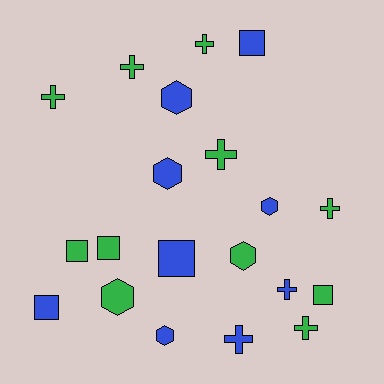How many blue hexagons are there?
There are 4 blue hexagons.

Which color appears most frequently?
Green, with 11 objects.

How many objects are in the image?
There are 20 objects.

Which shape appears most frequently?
Cross, with 8 objects.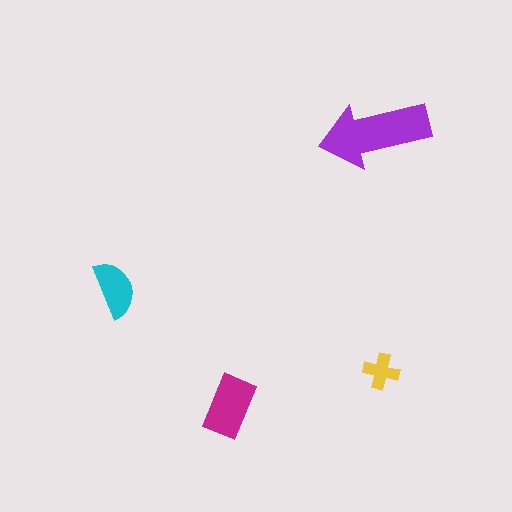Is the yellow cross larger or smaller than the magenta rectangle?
Smaller.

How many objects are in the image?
There are 4 objects in the image.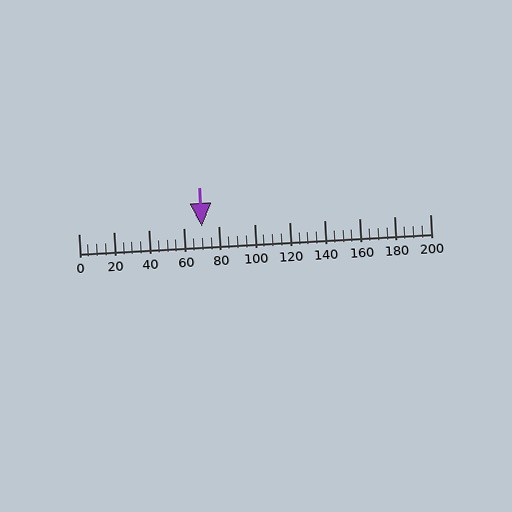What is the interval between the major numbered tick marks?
The major tick marks are spaced 20 units apart.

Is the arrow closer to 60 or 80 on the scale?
The arrow is closer to 80.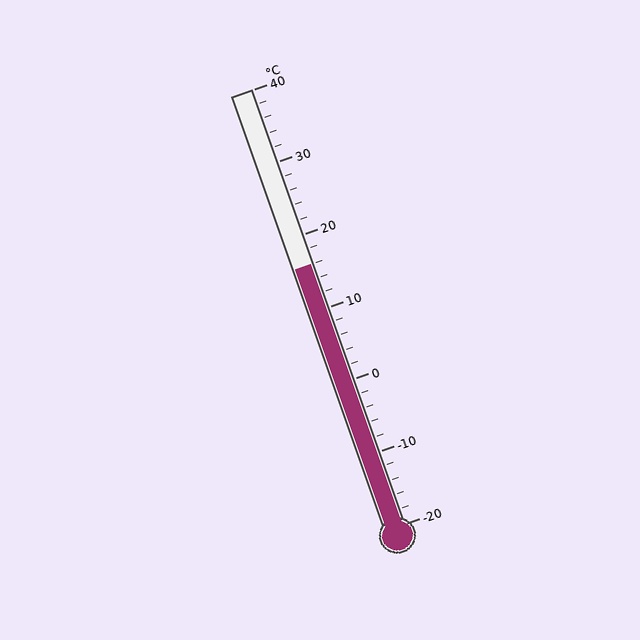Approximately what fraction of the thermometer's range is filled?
The thermometer is filled to approximately 60% of its range.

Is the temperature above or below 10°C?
The temperature is above 10°C.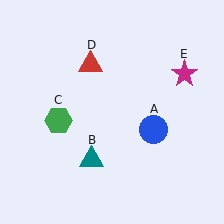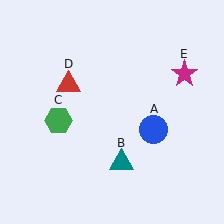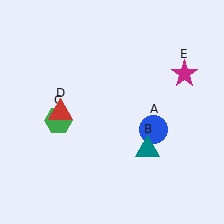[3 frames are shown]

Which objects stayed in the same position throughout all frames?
Blue circle (object A) and green hexagon (object C) and magenta star (object E) remained stationary.